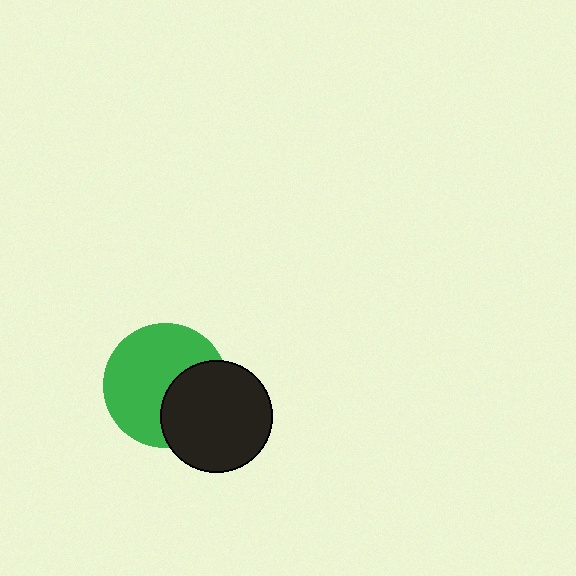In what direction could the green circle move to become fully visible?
The green circle could move left. That would shift it out from behind the black circle entirely.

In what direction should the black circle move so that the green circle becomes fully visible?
The black circle should move right. That is the shortest direction to clear the overlap and leave the green circle fully visible.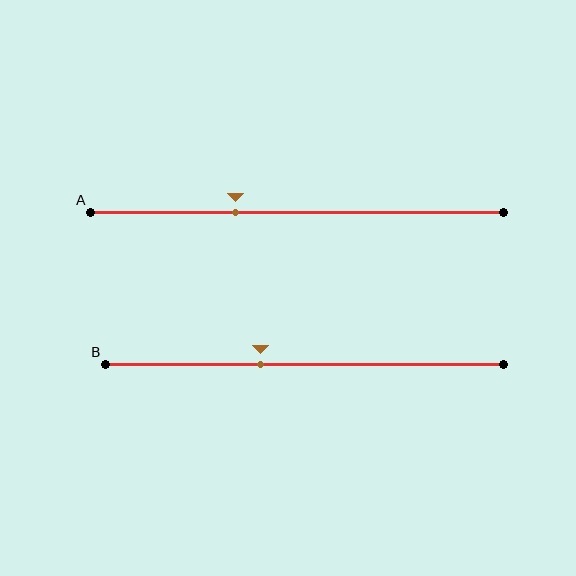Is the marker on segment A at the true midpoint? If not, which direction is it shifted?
No, the marker on segment A is shifted to the left by about 15% of the segment length.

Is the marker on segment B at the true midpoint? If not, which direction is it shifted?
No, the marker on segment B is shifted to the left by about 11% of the segment length.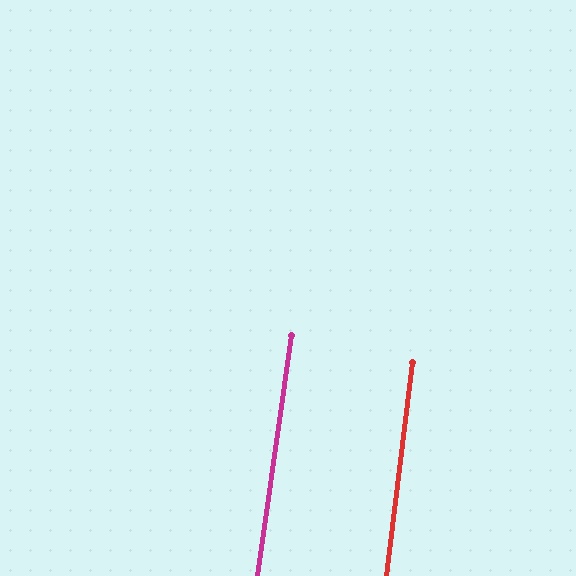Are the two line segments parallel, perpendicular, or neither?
Parallel — their directions differ by only 1.2°.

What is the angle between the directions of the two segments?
Approximately 1 degree.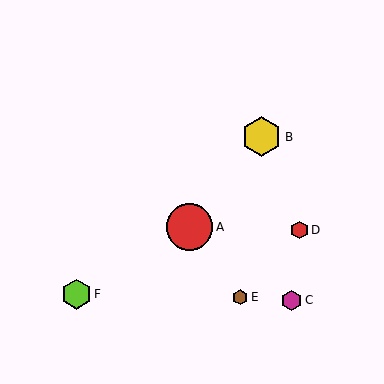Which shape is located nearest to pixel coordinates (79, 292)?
The lime hexagon (labeled F) at (76, 294) is nearest to that location.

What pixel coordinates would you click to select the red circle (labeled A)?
Click at (190, 227) to select the red circle A.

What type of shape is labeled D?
Shape D is a red hexagon.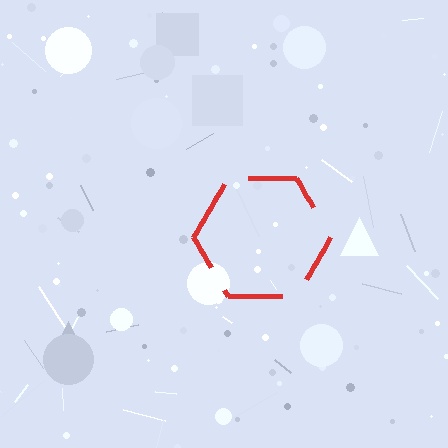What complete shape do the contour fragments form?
The contour fragments form a hexagon.